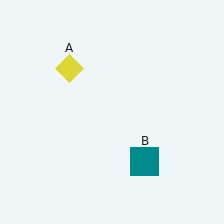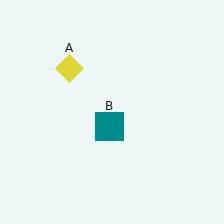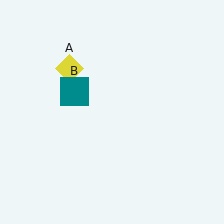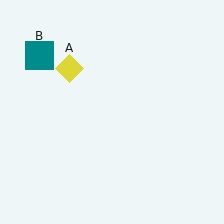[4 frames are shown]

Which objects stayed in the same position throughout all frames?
Yellow diamond (object A) remained stationary.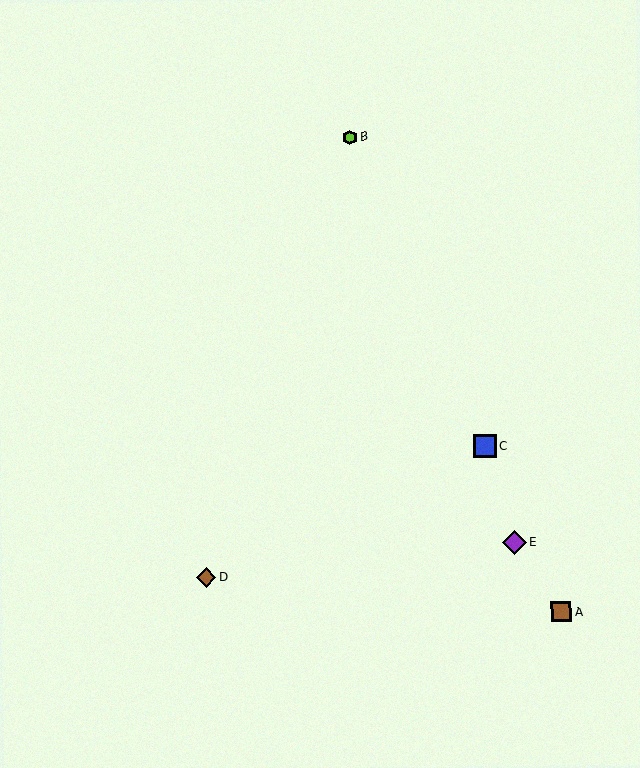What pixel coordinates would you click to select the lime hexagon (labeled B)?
Click at (350, 137) to select the lime hexagon B.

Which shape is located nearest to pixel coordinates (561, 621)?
The brown square (labeled A) at (561, 612) is nearest to that location.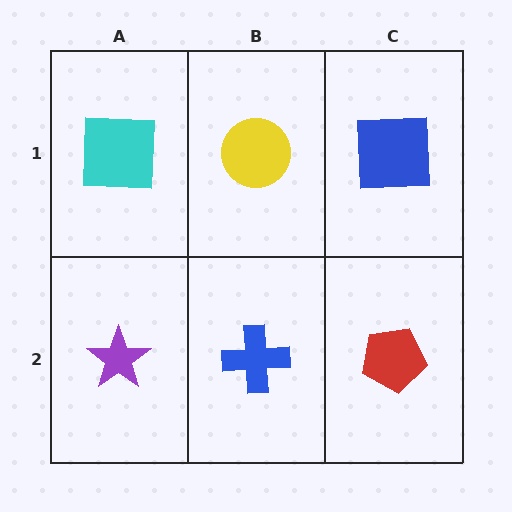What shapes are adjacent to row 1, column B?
A blue cross (row 2, column B), a cyan square (row 1, column A), a blue square (row 1, column C).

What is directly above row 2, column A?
A cyan square.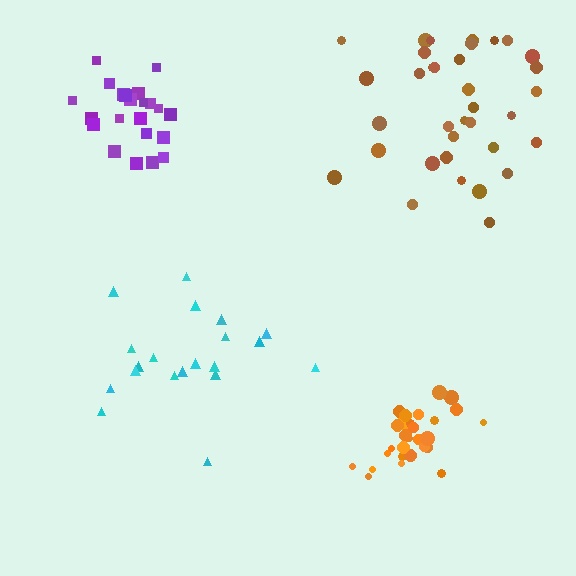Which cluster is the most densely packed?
Orange.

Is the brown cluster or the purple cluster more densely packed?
Purple.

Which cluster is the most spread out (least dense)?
Brown.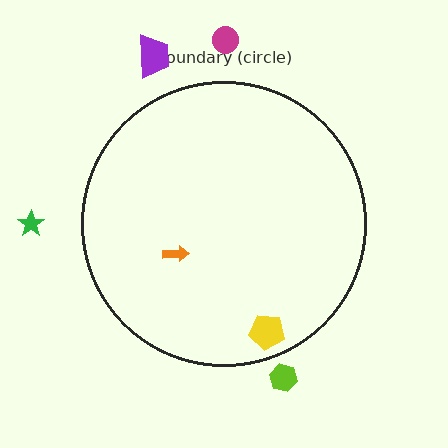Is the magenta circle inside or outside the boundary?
Outside.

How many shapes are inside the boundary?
2 inside, 4 outside.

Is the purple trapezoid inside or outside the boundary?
Outside.